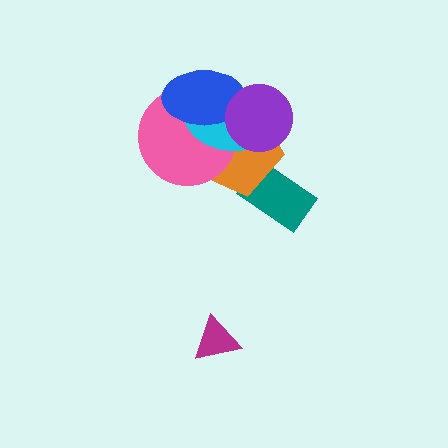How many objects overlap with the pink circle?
4 objects overlap with the pink circle.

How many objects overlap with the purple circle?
4 objects overlap with the purple circle.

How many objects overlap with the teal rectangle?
1 object overlaps with the teal rectangle.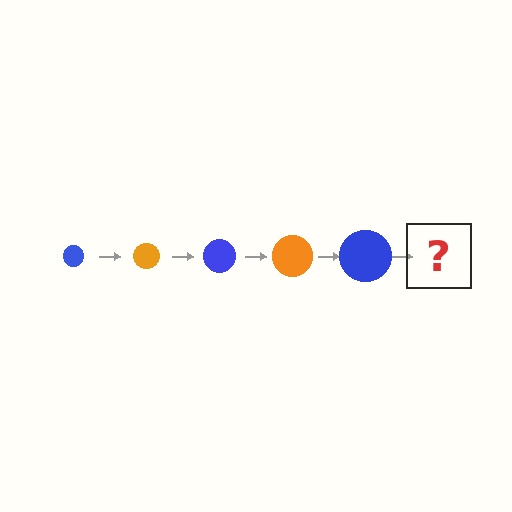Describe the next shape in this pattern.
It should be an orange circle, larger than the previous one.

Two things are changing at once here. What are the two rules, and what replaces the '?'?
The two rules are that the circle grows larger each step and the color cycles through blue and orange. The '?' should be an orange circle, larger than the previous one.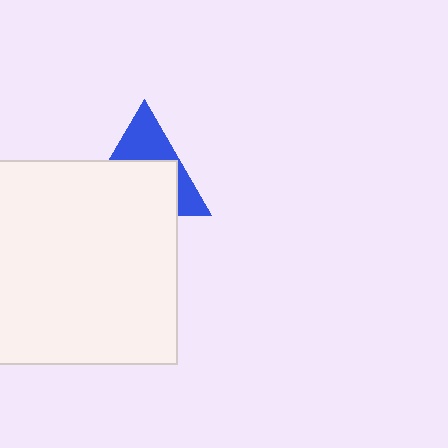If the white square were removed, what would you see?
You would see the complete blue triangle.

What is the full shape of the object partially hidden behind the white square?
The partially hidden object is a blue triangle.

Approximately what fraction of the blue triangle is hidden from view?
Roughly 60% of the blue triangle is hidden behind the white square.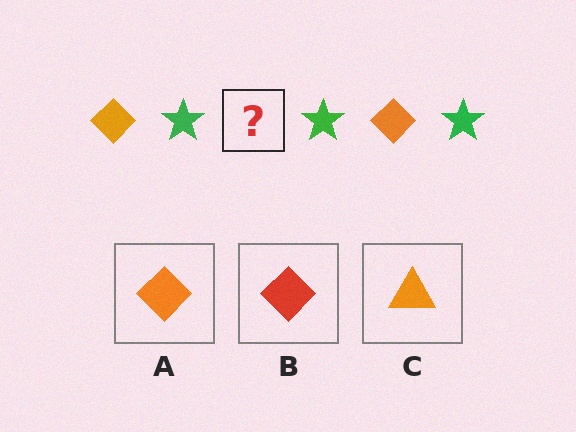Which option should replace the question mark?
Option A.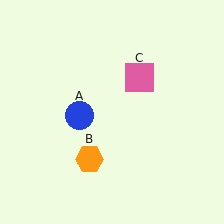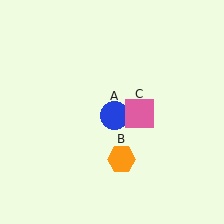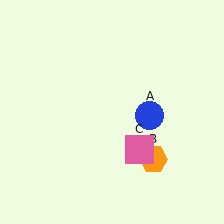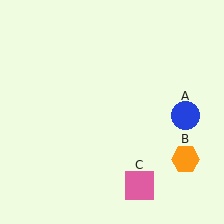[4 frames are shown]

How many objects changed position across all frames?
3 objects changed position: blue circle (object A), orange hexagon (object B), pink square (object C).